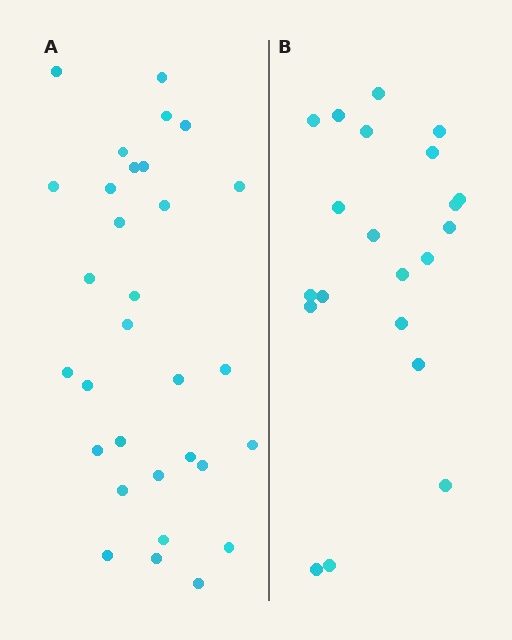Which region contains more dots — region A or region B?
Region A (the left region) has more dots.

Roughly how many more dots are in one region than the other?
Region A has roughly 10 or so more dots than region B.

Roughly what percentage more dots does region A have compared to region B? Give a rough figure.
About 50% more.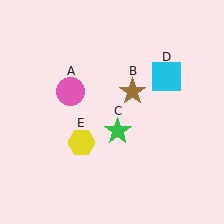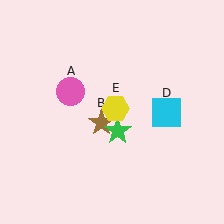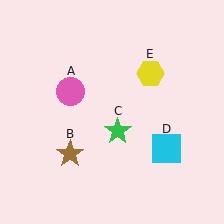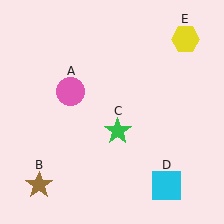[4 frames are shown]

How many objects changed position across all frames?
3 objects changed position: brown star (object B), cyan square (object D), yellow hexagon (object E).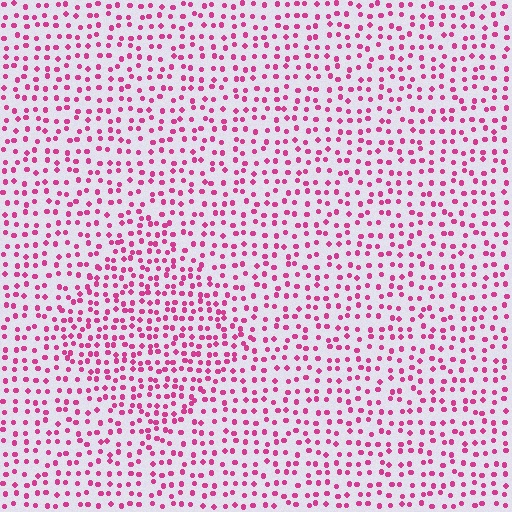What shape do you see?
I see a diamond.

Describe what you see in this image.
The image contains small magenta elements arranged at two different densities. A diamond-shaped region is visible where the elements are more densely packed than the surrounding area.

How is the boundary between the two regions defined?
The boundary is defined by a change in element density (approximately 1.5x ratio). All elements are the same color, size, and shape.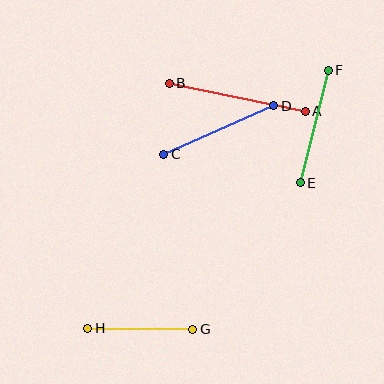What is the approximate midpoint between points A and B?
The midpoint is at approximately (237, 97) pixels.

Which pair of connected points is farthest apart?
Points A and B are farthest apart.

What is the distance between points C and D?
The distance is approximately 120 pixels.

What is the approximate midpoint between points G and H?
The midpoint is at approximately (140, 329) pixels.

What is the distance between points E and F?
The distance is approximately 116 pixels.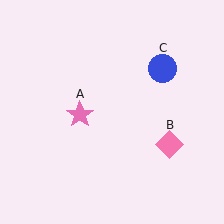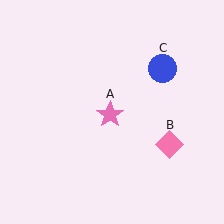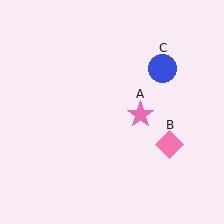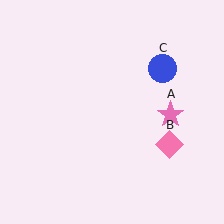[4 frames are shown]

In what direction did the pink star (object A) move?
The pink star (object A) moved right.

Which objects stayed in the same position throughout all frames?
Pink diamond (object B) and blue circle (object C) remained stationary.